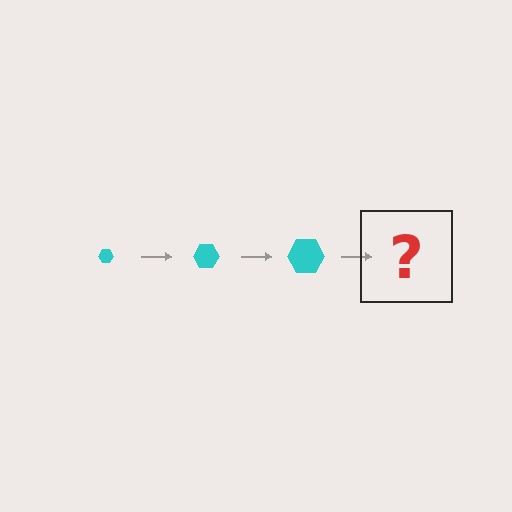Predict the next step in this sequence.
The next step is a cyan hexagon, larger than the previous one.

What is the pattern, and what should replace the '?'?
The pattern is that the hexagon gets progressively larger each step. The '?' should be a cyan hexagon, larger than the previous one.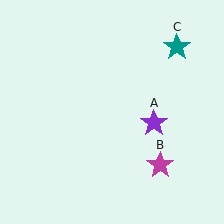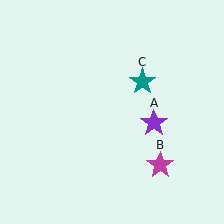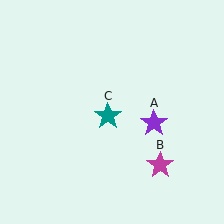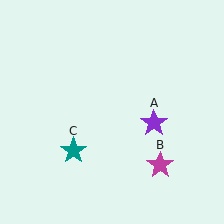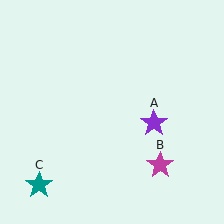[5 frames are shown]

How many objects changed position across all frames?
1 object changed position: teal star (object C).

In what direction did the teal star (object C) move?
The teal star (object C) moved down and to the left.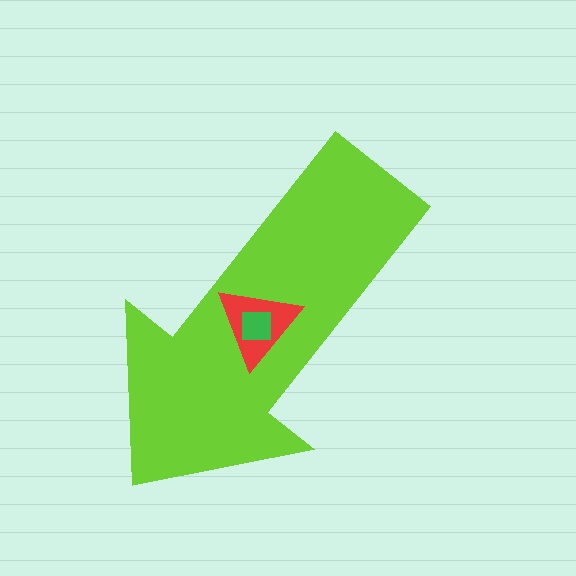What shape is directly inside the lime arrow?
The red triangle.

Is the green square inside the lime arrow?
Yes.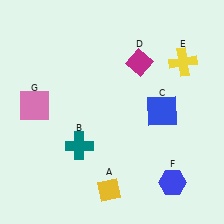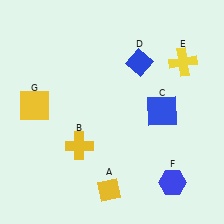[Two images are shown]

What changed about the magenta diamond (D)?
In Image 1, D is magenta. In Image 2, it changed to blue.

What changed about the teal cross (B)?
In Image 1, B is teal. In Image 2, it changed to yellow.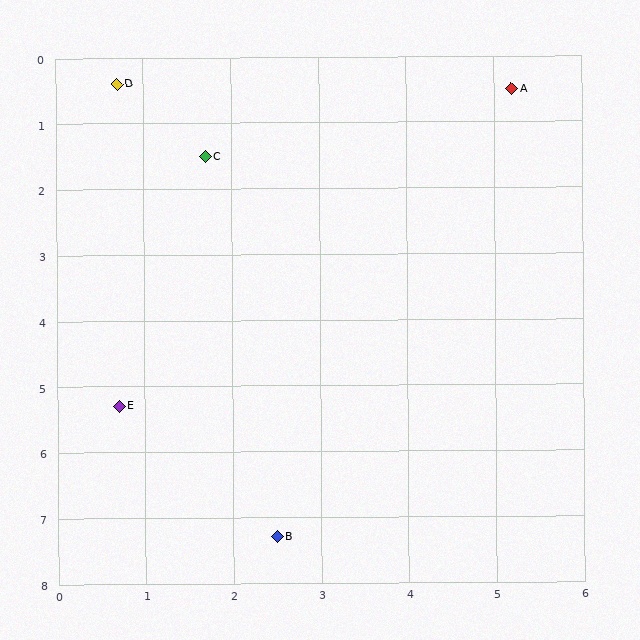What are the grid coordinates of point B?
Point B is at approximately (2.5, 7.3).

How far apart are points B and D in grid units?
Points B and D are about 7.1 grid units apart.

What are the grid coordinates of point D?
Point D is at approximately (0.7, 0.4).